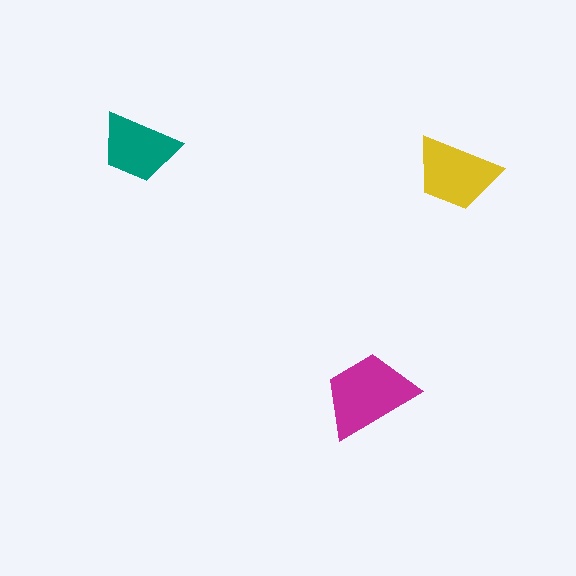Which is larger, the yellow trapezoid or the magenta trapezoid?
The magenta one.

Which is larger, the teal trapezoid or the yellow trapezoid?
The yellow one.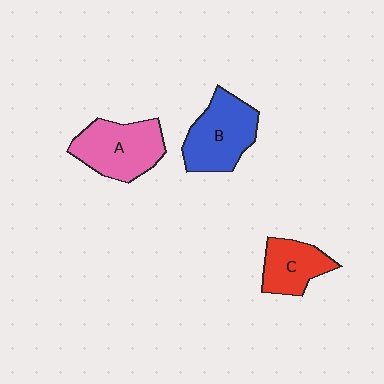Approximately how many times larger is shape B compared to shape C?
Approximately 1.5 times.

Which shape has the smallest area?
Shape C (red).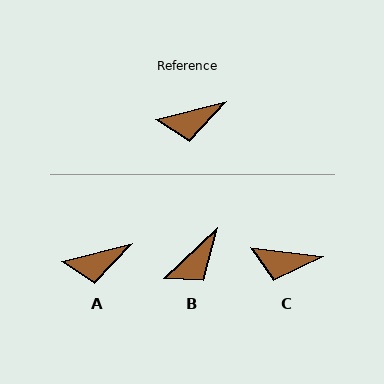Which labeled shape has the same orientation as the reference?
A.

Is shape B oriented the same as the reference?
No, it is off by about 29 degrees.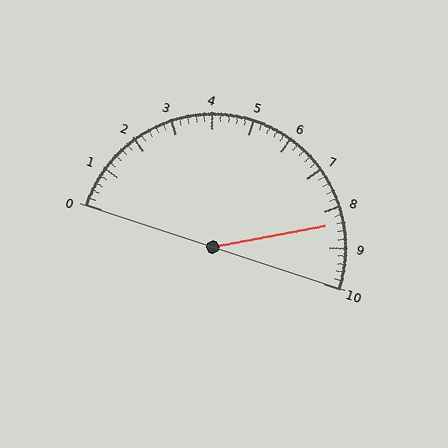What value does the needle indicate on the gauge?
The needle indicates approximately 8.4.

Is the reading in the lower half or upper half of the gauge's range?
The reading is in the upper half of the range (0 to 10).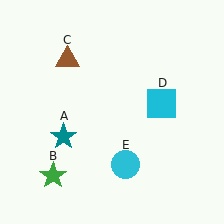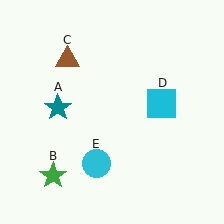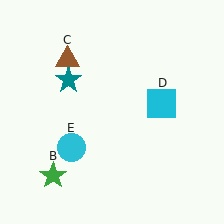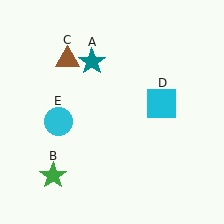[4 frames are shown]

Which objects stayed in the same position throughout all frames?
Green star (object B) and brown triangle (object C) and cyan square (object D) remained stationary.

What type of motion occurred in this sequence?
The teal star (object A), cyan circle (object E) rotated clockwise around the center of the scene.